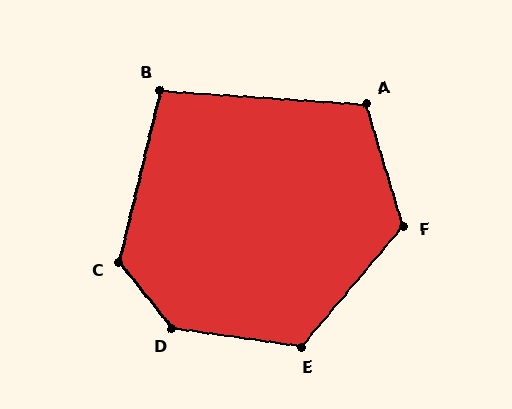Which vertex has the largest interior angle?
D, at approximately 138 degrees.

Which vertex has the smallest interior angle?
B, at approximately 100 degrees.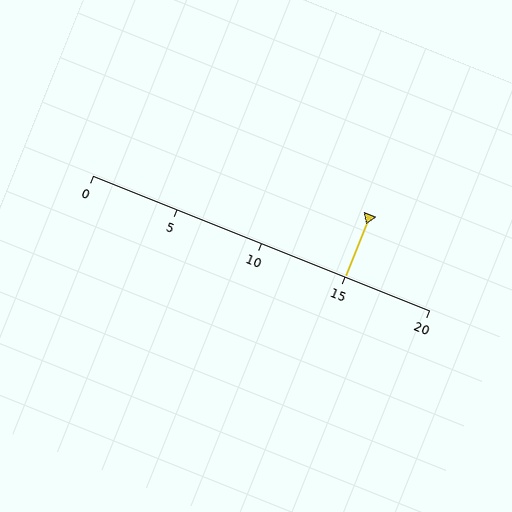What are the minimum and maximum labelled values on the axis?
The axis runs from 0 to 20.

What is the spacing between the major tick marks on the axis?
The major ticks are spaced 5 apart.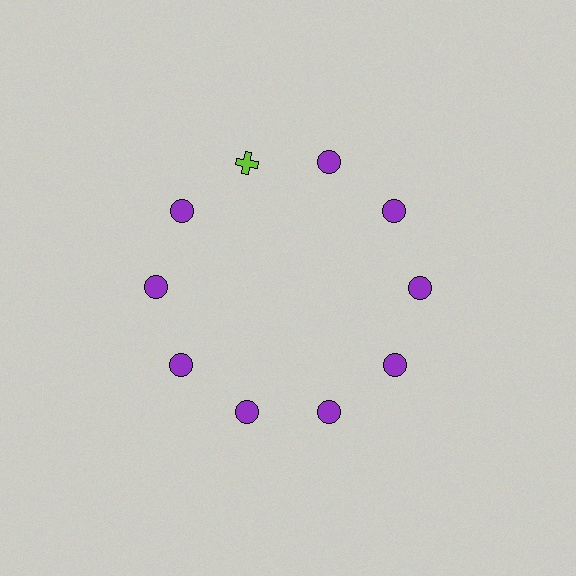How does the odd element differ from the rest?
It differs in both color (lime instead of purple) and shape (cross instead of circle).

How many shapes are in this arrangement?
There are 10 shapes arranged in a ring pattern.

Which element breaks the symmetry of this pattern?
The lime cross at roughly the 11 o'clock position breaks the symmetry. All other shapes are purple circles.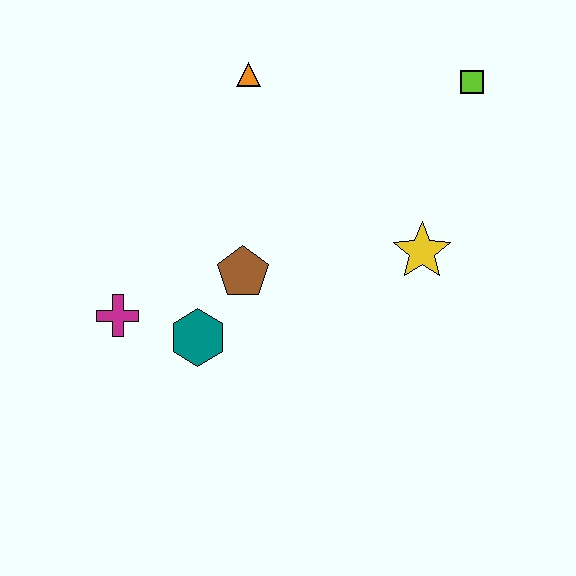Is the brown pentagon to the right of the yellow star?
No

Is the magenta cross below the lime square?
Yes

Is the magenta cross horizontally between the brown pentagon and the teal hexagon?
No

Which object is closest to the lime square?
The yellow star is closest to the lime square.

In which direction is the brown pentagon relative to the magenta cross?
The brown pentagon is to the right of the magenta cross.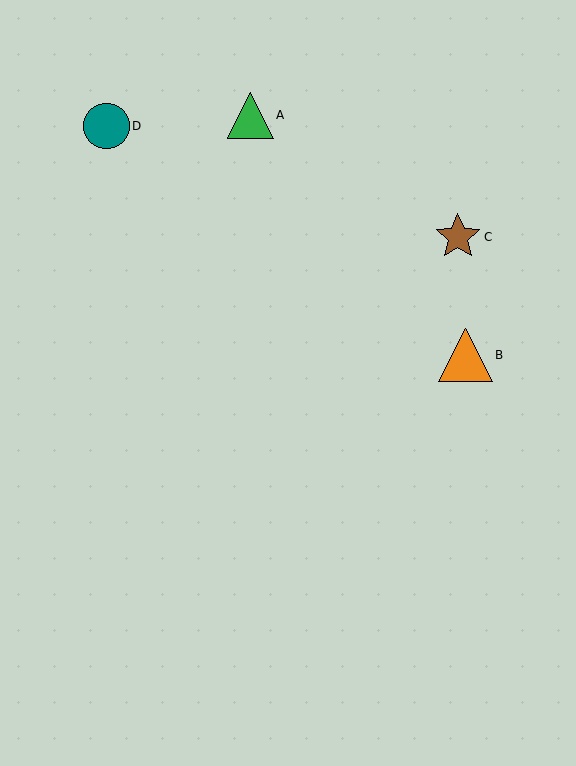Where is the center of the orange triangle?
The center of the orange triangle is at (466, 355).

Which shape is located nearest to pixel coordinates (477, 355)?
The orange triangle (labeled B) at (466, 355) is nearest to that location.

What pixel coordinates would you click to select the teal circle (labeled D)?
Click at (107, 126) to select the teal circle D.